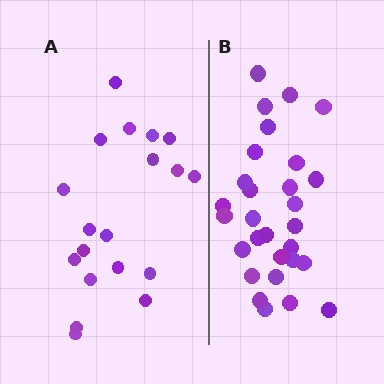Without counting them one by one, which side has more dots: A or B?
Region B (the right region) has more dots.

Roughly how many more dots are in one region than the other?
Region B has roughly 10 or so more dots than region A.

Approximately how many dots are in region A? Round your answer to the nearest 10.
About 20 dots. (The exact count is 19, which rounds to 20.)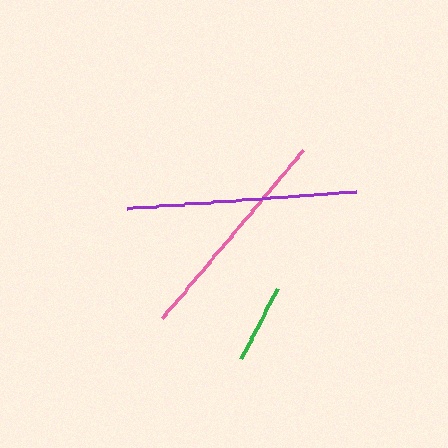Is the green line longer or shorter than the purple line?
The purple line is longer than the green line.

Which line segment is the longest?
The purple line is the longest at approximately 230 pixels.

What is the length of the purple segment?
The purple segment is approximately 230 pixels long.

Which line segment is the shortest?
The green line is the shortest at approximately 79 pixels.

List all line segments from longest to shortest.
From longest to shortest: purple, pink, green.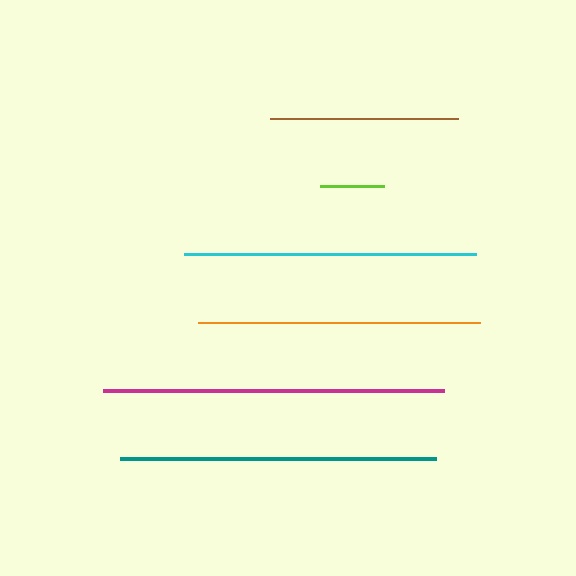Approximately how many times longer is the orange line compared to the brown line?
The orange line is approximately 1.5 times the length of the brown line.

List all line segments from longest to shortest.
From longest to shortest: magenta, teal, cyan, orange, brown, lime.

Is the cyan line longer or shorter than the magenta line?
The magenta line is longer than the cyan line.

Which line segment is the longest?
The magenta line is the longest at approximately 341 pixels.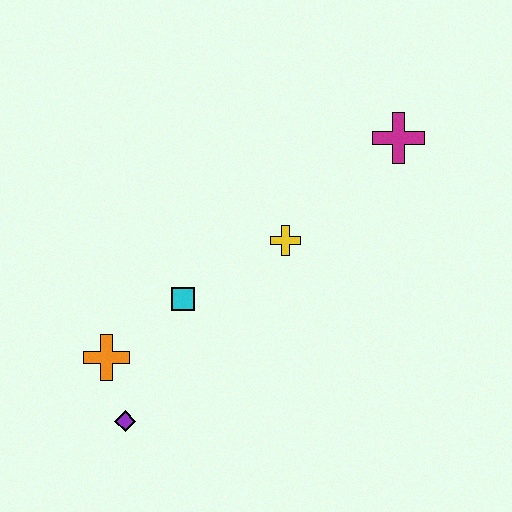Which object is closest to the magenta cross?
The yellow cross is closest to the magenta cross.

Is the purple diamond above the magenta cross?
No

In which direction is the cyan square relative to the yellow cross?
The cyan square is to the left of the yellow cross.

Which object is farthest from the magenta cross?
The purple diamond is farthest from the magenta cross.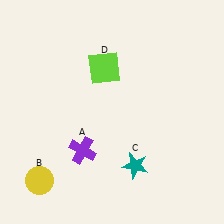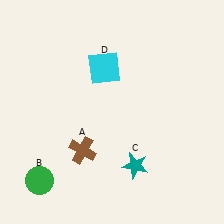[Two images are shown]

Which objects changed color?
A changed from purple to brown. B changed from yellow to green. D changed from lime to cyan.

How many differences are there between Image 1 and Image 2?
There are 3 differences between the two images.